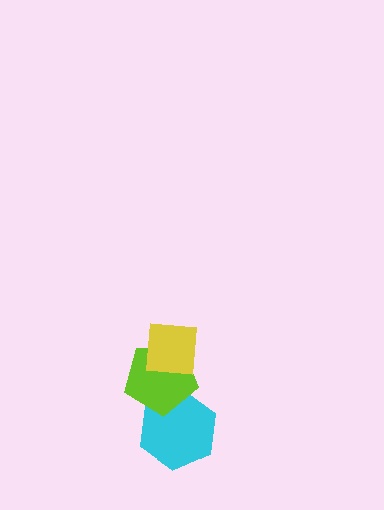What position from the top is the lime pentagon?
The lime pentagon is 2nd from the top.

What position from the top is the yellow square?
The yellow square is 1st from the top.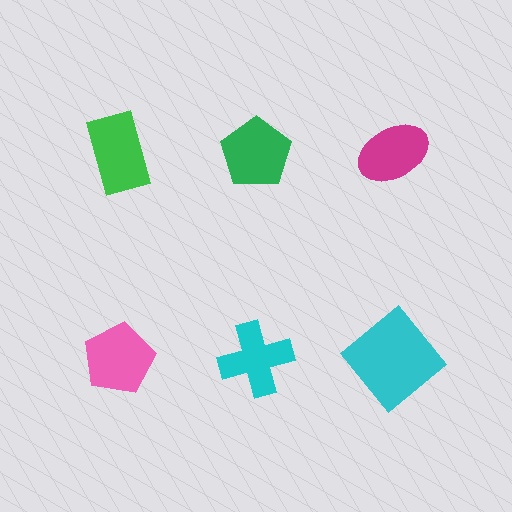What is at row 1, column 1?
A green rectangle.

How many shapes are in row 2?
3 shapes.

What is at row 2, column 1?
A pink pentagon.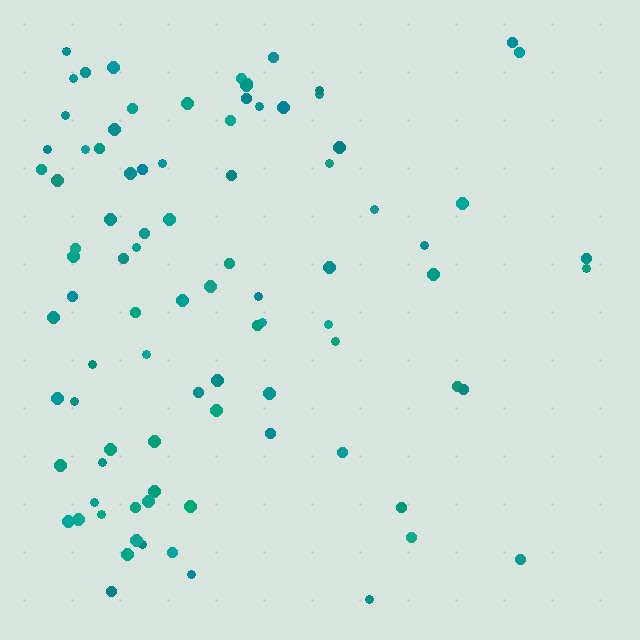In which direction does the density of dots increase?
From right to left, with the left side densest.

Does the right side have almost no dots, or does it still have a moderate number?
Still a moderate number, just noticeably fewer than the left.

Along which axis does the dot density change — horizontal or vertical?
Horizontal.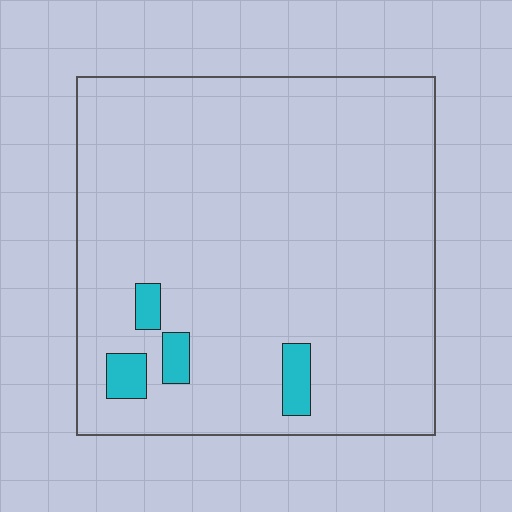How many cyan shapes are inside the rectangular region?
4.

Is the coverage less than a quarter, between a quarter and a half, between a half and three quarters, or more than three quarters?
Less than a quarter.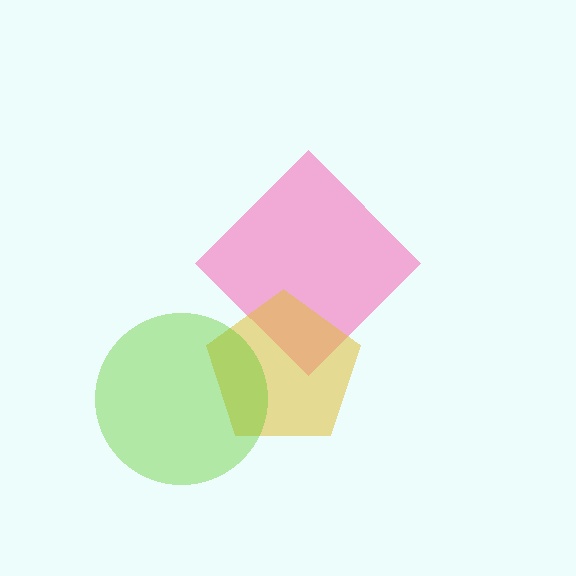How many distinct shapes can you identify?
There are 3 distinct shapes: a pink diamond, a yellow pentagon, a lime circle.